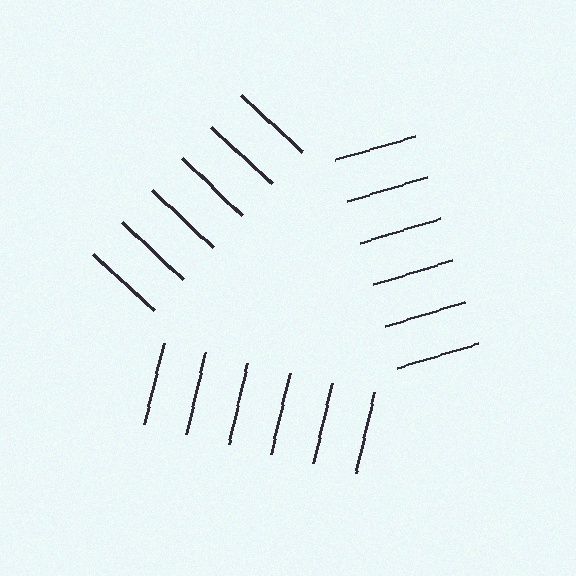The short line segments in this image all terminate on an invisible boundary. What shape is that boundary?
An illusory triangle — the line segments terminate on its edges but no continuous stroke is drawn.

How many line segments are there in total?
18 — 6 along each of the 3 edges.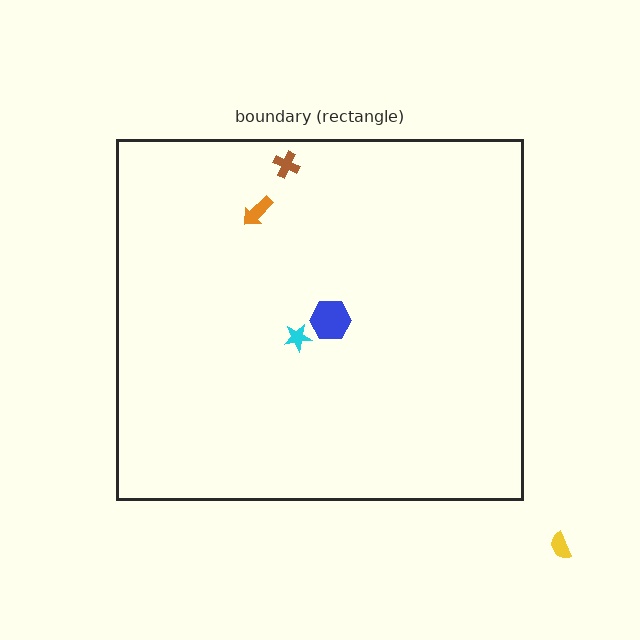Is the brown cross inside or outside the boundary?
Inside.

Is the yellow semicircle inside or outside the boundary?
Outside.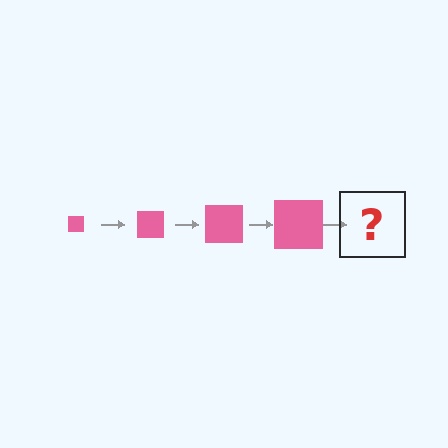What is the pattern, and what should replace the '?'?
The pattern is that the square gets progressively larger each step. The '?' should be a pink square, larger than the previous one.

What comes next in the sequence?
The next element should be a pink square, larger than the previous one.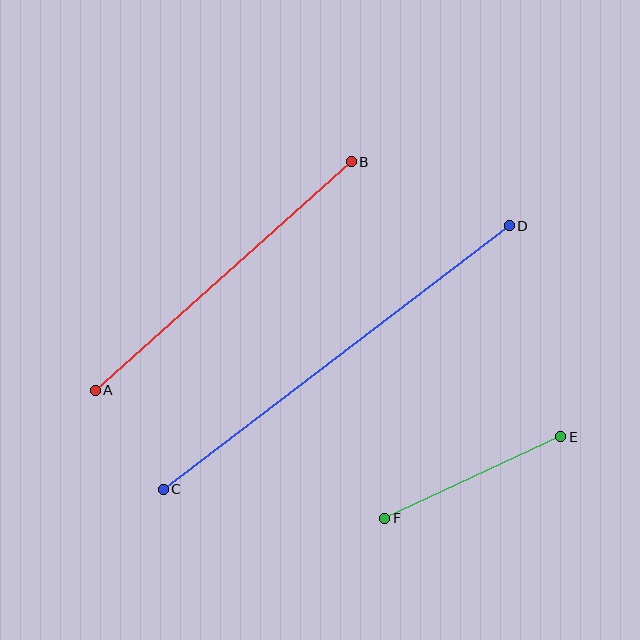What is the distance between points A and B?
The distance is approximately 343 pixels.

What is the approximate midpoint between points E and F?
The midpoint is at approximately (473, 478) pixels.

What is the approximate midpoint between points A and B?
The midpoint is at approximately (223, 276) pixels.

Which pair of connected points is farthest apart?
Points C and D are farthest apart.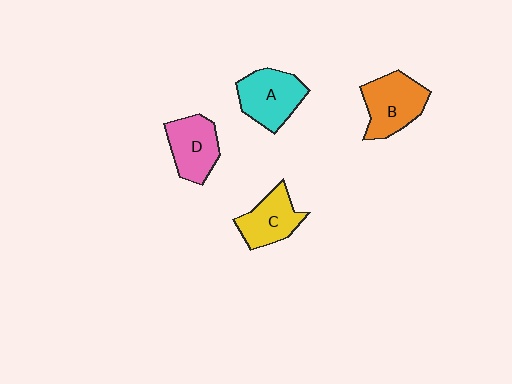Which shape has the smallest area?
Shape C (yellow).